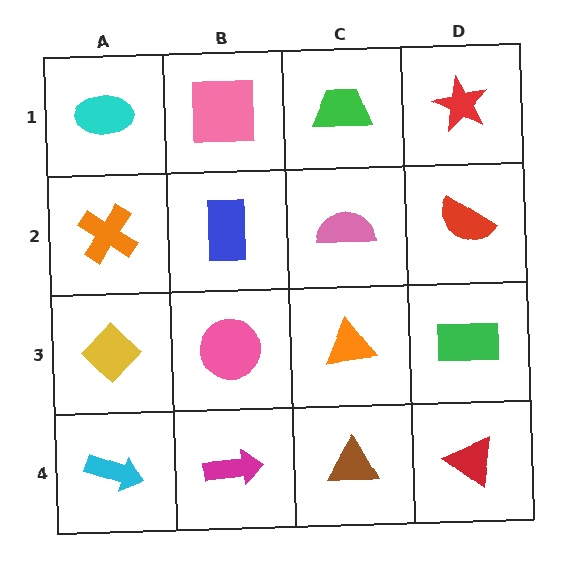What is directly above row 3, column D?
A red semicircle.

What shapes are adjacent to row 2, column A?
A cyan ellipse (row 1, column A), a yellow diamond (row 3, column A), a blue rectangle (row 2, column B).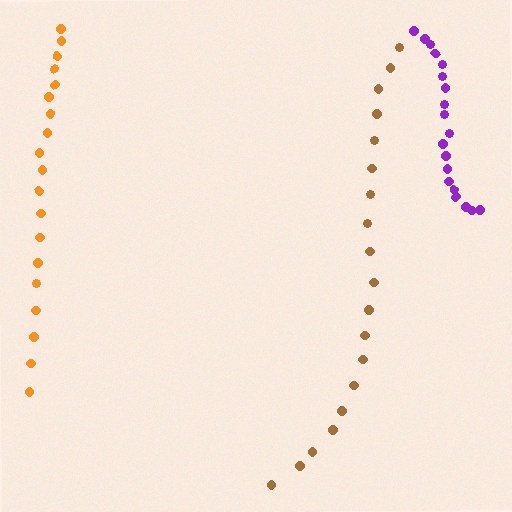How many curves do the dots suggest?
There are 3 distinct paths.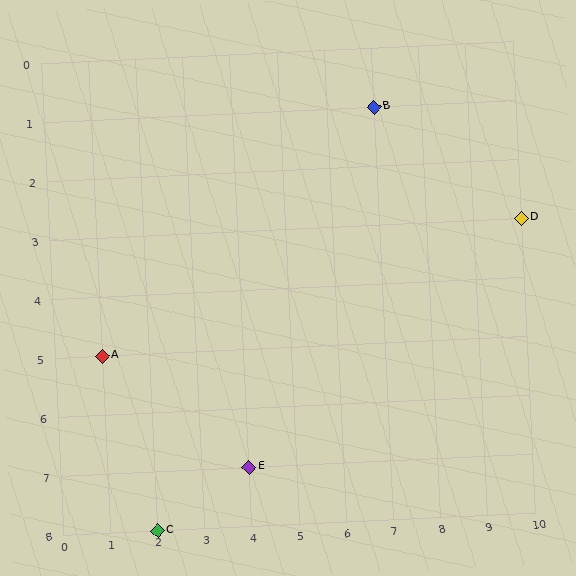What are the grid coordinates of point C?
Point C is at grid coordinates (2, 8).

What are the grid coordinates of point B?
Point B is at grid coordinates (7, 1).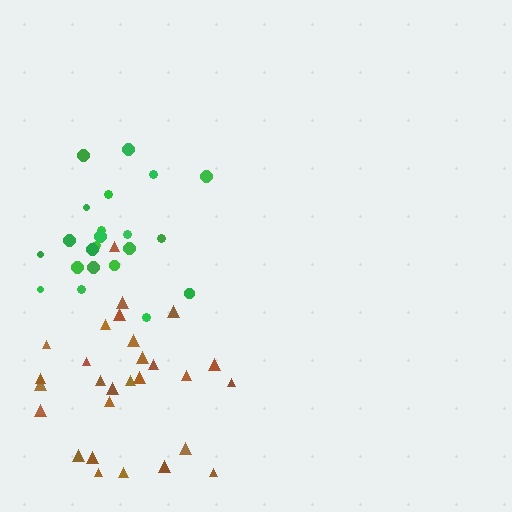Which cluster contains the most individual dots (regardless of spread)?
Brown (29).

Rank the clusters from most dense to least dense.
green, brown.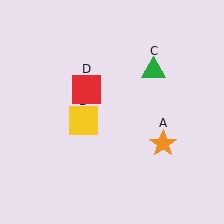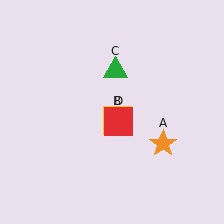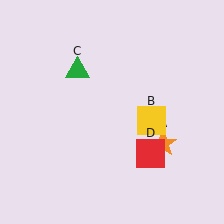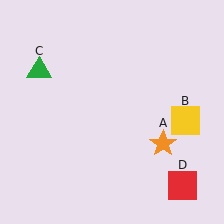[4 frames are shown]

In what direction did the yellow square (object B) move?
The yellow square (object B) moved right.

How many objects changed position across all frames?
3 objects changed position: yellow square (object B), green triangle (object C), red square (object D).